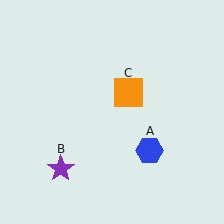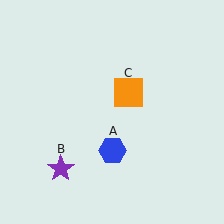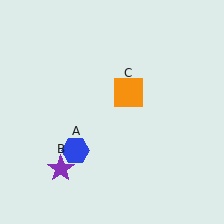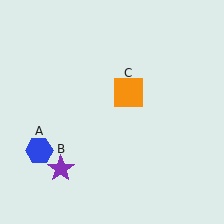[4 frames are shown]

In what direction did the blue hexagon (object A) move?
The blue hexagon (object A) moved left.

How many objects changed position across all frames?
1 object changed position: blue hexagon (object A).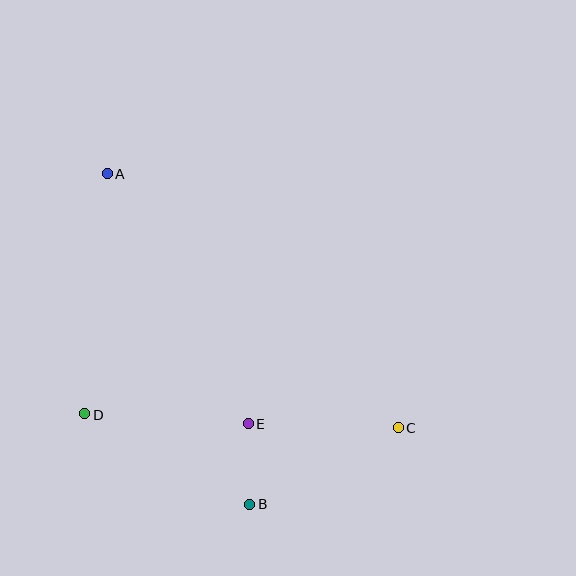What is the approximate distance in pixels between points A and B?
The distance between A and B is approximately 360 pixels.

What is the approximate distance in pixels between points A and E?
The distance between A and E is approximately 287 pixels.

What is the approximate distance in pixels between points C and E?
The distance between C and E is approximately 150 pixels.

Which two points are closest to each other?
Points B and E are closest to each other.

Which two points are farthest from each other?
Points A and C are farthest from each other.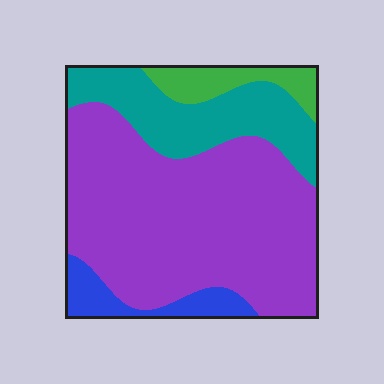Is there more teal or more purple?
Purple.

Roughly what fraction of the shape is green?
Green takes up less than a quarter of the shape.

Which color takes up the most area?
Purple, at roughly 60%.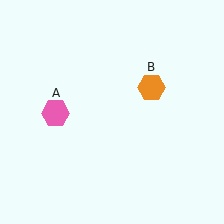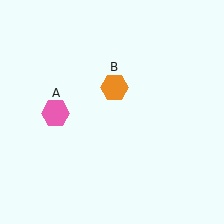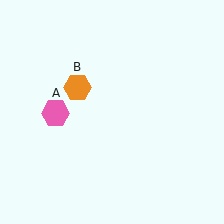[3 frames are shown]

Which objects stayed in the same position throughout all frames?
Pink hexagon (object A) remained stationary.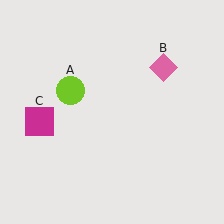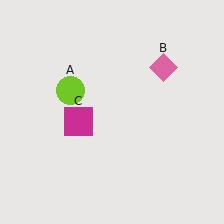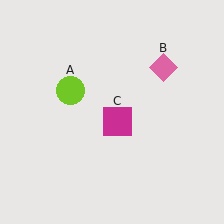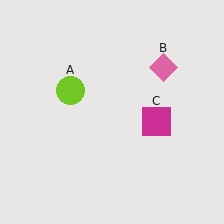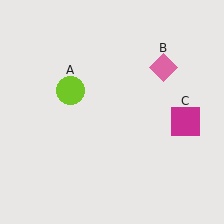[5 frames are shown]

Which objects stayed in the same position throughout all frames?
Lime circle (object A) and pink diamond (object B) remained stationary.